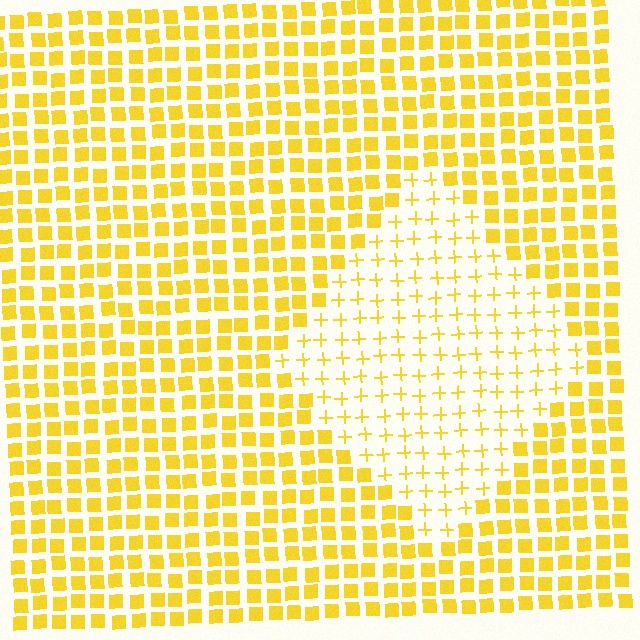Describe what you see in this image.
The image is filled with small yellow elements arranged in a uniform grid. A diamond-shaped region contains plus signs, while the surrounding area contains squares. The boundary is defined purely by the change in element shape.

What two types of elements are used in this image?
The image uses plus signs inside the diamond region and squares outside it.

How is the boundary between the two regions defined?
The boundary is defined by a change in element shape: plus signs inside vs. squares outside. All elements share the same color and spacing.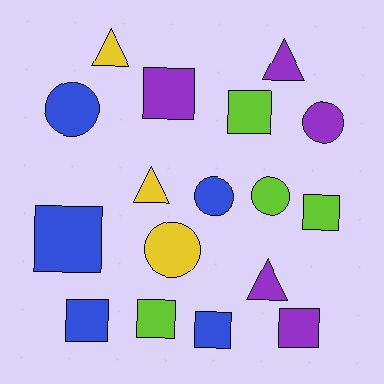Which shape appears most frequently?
Square, with 8 objects.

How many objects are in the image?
There are 17 objects.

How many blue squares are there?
There are 3 blue squares.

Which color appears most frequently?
Blue, with 5 objects.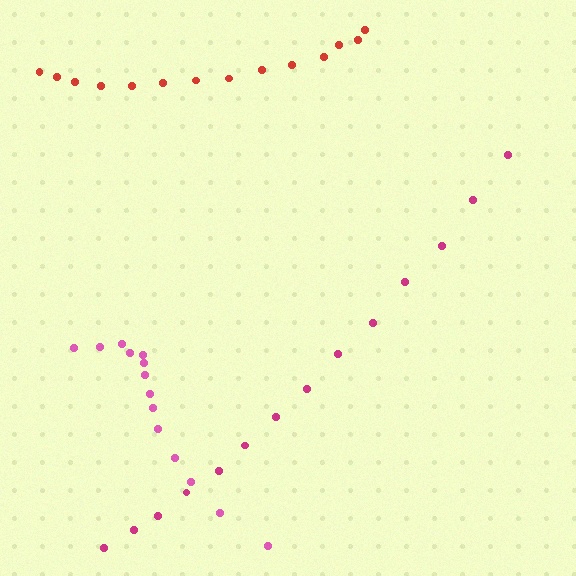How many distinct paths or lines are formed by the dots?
There are 3 distinct paths.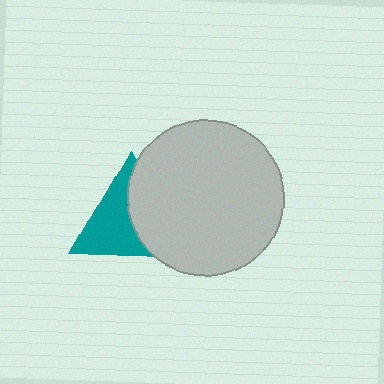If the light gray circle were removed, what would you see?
You would see the complete teal triangle.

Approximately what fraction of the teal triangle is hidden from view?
Roughly 45% of the teal triangle is hidden behind the light gray circle.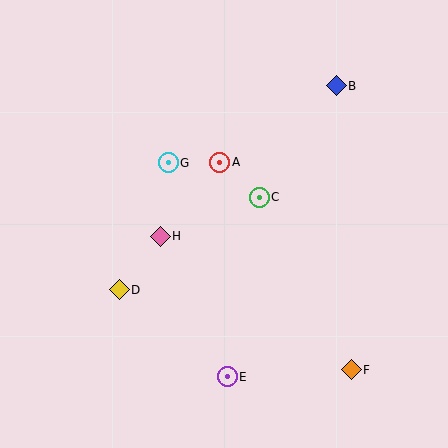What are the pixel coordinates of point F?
Point F is at (351, 370).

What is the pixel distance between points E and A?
The distance between E and A is 215 pixels.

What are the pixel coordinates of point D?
Point D is at (119, 290).